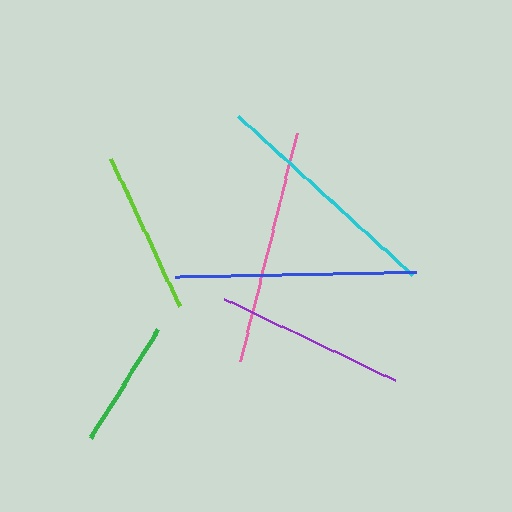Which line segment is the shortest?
The green line is the shortest at approximately 129 pixels.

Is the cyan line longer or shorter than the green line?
The cyan line is longer than the green line.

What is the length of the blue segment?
The blue segment is approximately 242 pixels long.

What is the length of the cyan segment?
The cyan segment is approximately 236 pixels long.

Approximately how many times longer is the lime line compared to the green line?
The lime line is approximately 1.3 times the length of the green line.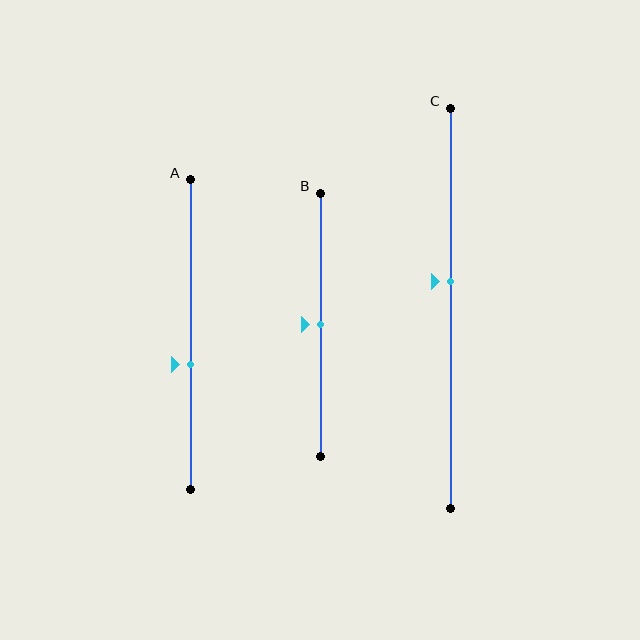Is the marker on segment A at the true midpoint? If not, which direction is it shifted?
No, the marker on segment A is shifted downward by about 10% of the segment length.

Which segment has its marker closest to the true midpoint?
Segment B has its marker closest to the true midpoint.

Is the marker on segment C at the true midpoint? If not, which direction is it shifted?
No, the marker on segment C is shifted upward by about 7% of the segment length.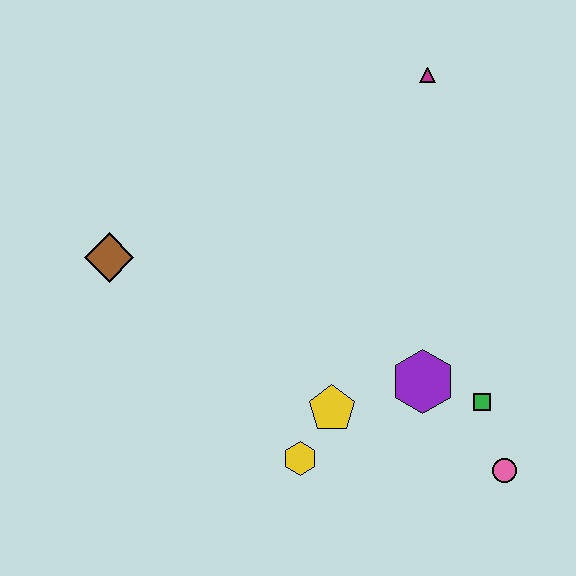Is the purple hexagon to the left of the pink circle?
Yes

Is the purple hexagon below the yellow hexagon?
No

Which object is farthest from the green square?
The brown diamond is farthest from the green square.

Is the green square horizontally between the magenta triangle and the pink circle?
Yes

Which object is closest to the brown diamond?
The yellow pentagon is closest to the brown diamond.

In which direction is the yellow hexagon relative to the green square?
The yellow hexagon is to the left of the green square.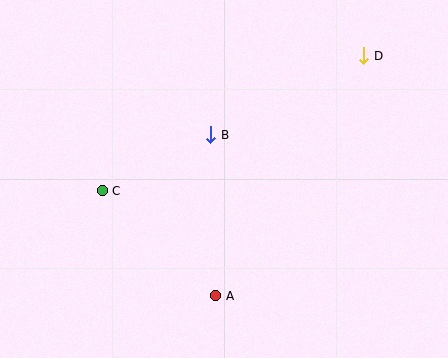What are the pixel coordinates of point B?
Point B is at (211, 135).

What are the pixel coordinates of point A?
Point A is at (216, 296).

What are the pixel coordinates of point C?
Point C is at (102, 191).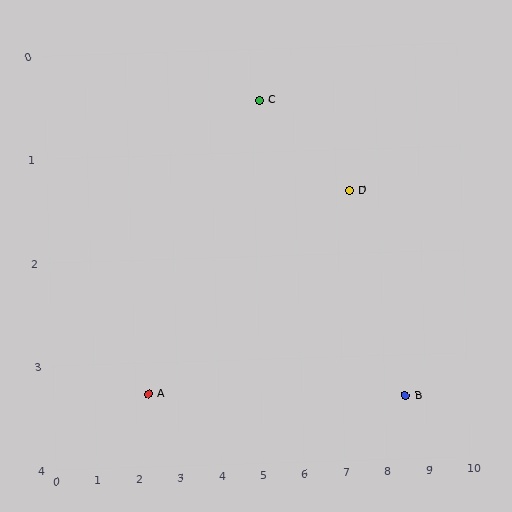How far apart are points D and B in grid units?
Points D and B are about 2.3 grid units apart.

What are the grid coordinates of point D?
Point D is at approximately (7.3, 1.4).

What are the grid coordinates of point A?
Point A is at approximately (2.3, 3.3).